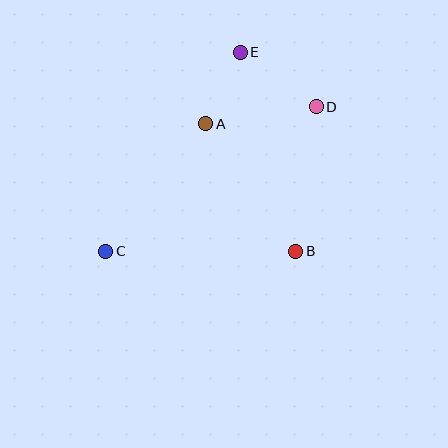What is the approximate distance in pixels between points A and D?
The distance between A and D is approximately 112 pixels.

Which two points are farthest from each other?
Points C and D are farthest from each other.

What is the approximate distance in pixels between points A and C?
The distance between A and C is approximately 162 pixels.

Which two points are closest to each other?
Points A and E are closest to each other.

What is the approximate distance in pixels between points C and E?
The distance between C and E is approximately 240 pixels.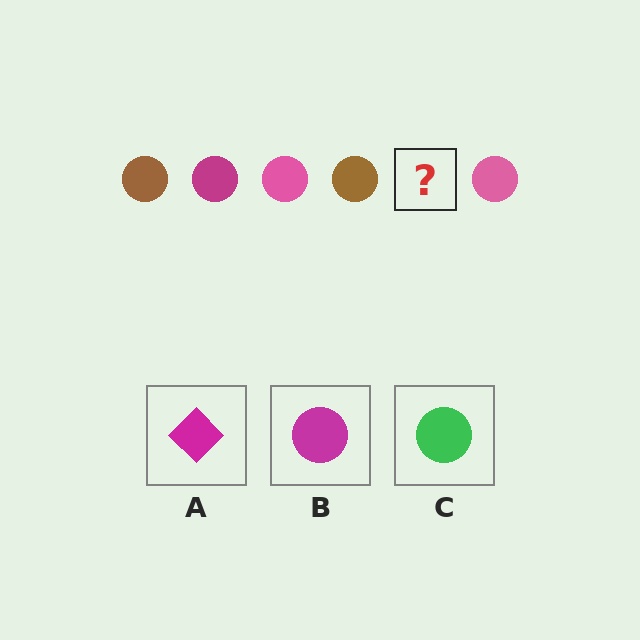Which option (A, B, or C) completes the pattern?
B.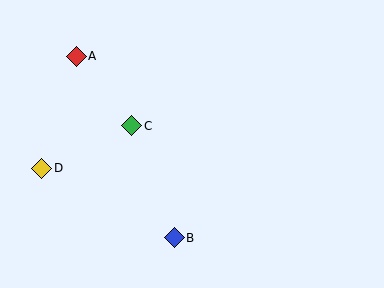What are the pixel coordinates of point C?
Point C is at (132, 126).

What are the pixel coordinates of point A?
Point A is at (76, 56).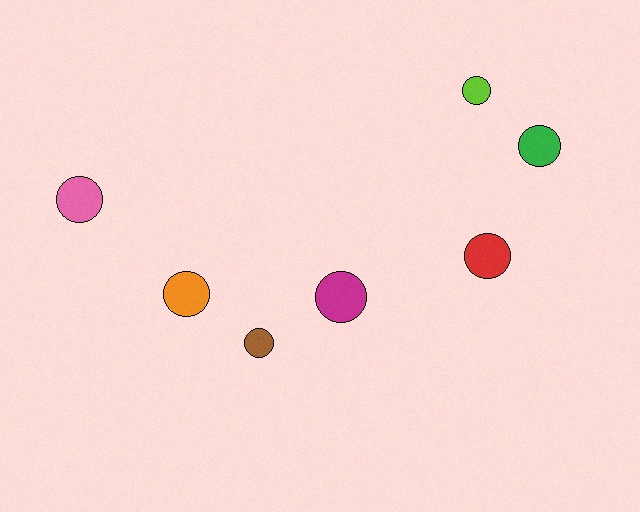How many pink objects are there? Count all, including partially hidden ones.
There is 1 pink object.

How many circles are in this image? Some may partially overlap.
There are 7 circles.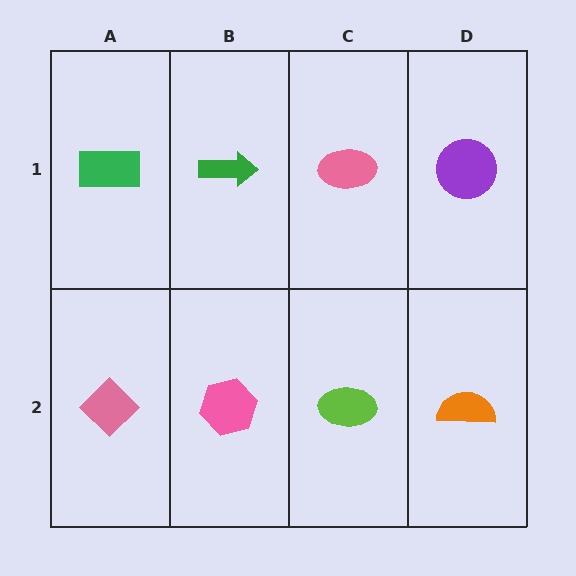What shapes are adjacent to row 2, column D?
A purple circle (row 1, column D), a lime ellipse (row 2, column C).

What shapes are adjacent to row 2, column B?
A green arrow (row 1, column B), a pink diamond (row 2, column A), a lime ellipse (row 2, column C).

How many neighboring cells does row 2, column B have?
3.